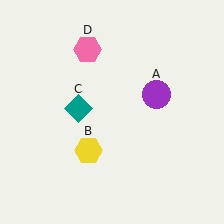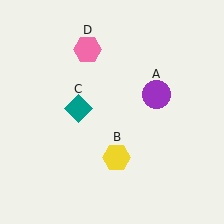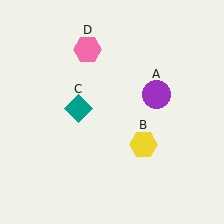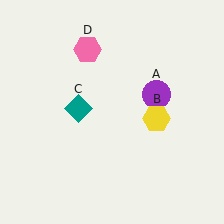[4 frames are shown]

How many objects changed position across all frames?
1 object changed position: yellow hexagon (object B).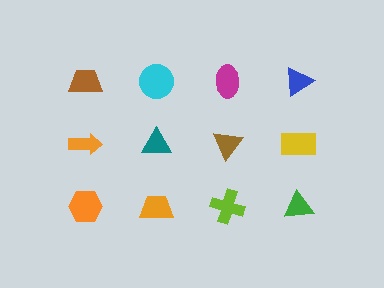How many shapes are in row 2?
4 shapes.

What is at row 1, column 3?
A magenta ellipse.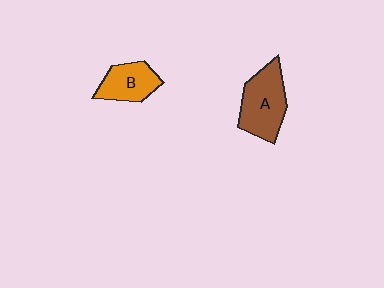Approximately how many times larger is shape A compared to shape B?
Approximately 1.4 times.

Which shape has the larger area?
Shape A (brown).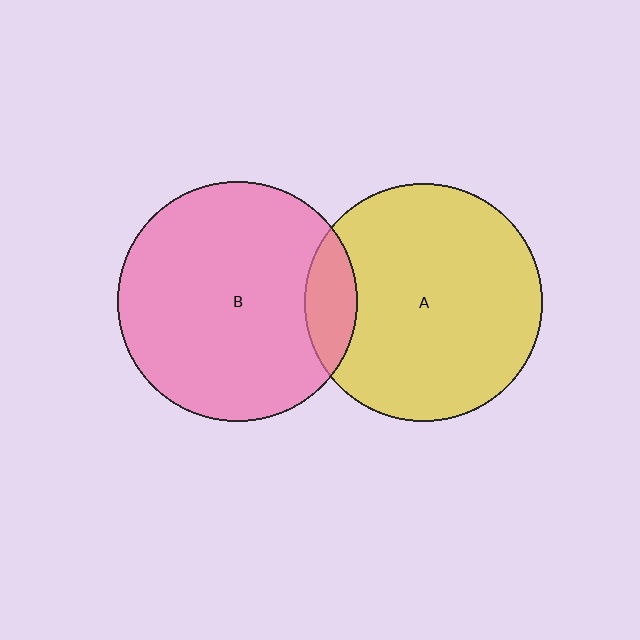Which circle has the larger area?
Circle B (pink).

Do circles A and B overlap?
Yes.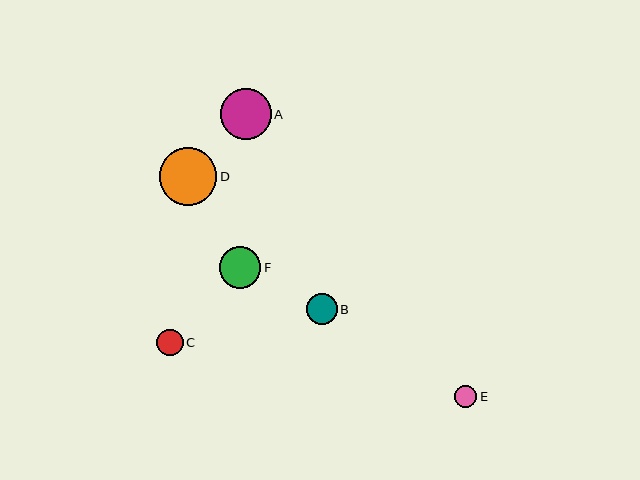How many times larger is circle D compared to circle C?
Circle D is approximately 2.2 times the size of circle C.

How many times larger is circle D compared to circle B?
Circle D is approximately 1.9 times the size of circle B.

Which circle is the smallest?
Circle E is the smallest with a size of approximately 22 pixels.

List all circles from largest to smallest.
From largest to smallest: D, A, F, B, C, E.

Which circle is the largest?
Circle D is the largest with a size of approximately 58 pixels.